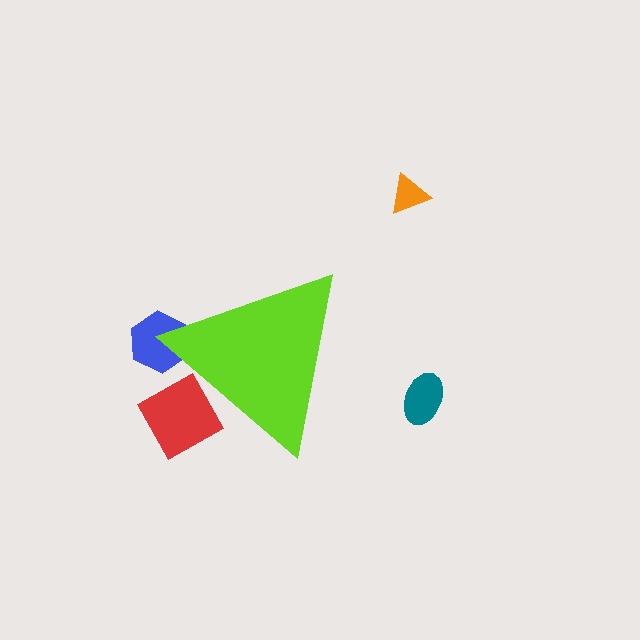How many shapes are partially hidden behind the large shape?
2 shapes are partially hidden.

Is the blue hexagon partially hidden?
Yes, the blue hexagon is partially hidden behind the lime triangle.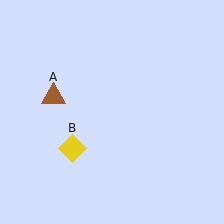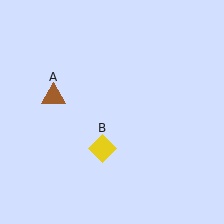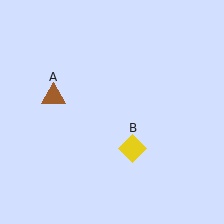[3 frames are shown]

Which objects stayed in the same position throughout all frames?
Brown triangle (object A) remained stationary.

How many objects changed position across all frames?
1 object changed position: yellow diamond (object B).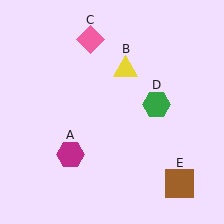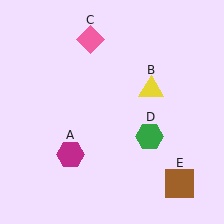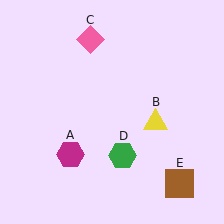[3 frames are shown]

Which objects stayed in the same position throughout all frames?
Magenta hexagon (object A) and pink diamond (object C) and brown square (object E) remained stationary.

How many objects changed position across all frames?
2 objects changed position: yellow triangle (object B), green hexagon (object D).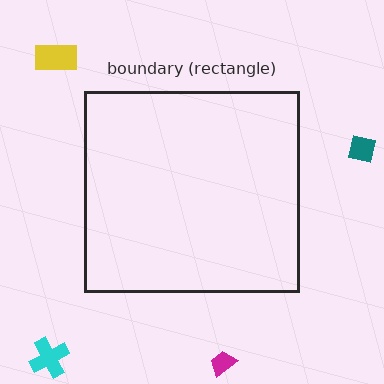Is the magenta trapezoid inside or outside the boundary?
Outside.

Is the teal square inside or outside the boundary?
Outside.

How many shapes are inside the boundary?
0 inside, 4 outside.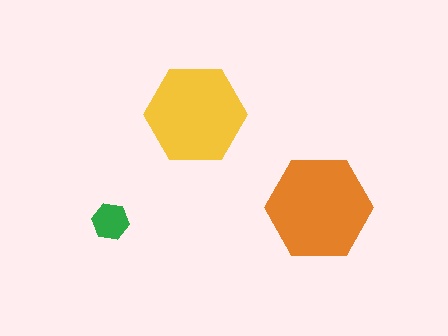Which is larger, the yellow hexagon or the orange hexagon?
The orange one.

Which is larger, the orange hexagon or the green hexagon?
The orange one.